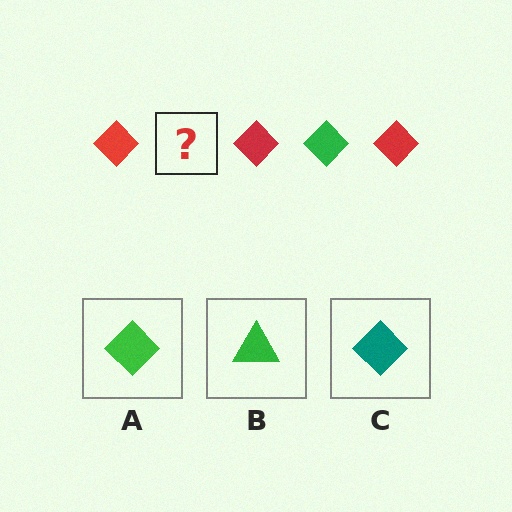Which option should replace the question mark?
Option A.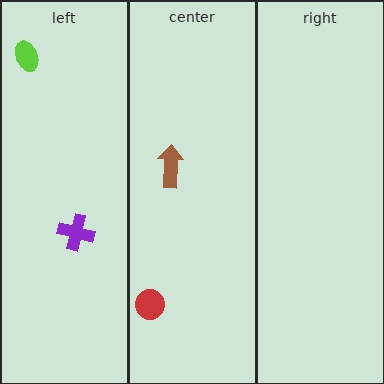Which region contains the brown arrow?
The center region.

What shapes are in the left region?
The lime ellipse, the purple cross.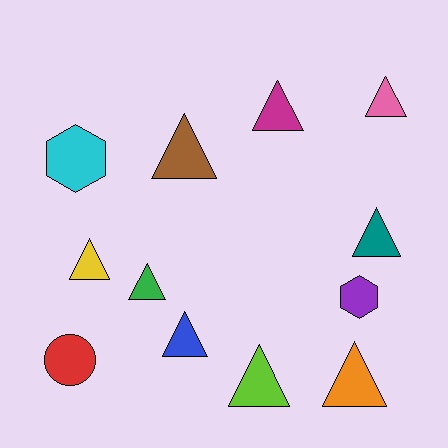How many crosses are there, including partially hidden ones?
There are no crosses.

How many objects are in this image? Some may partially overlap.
There are 12 objects.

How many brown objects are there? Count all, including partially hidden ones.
There is 1 brown object.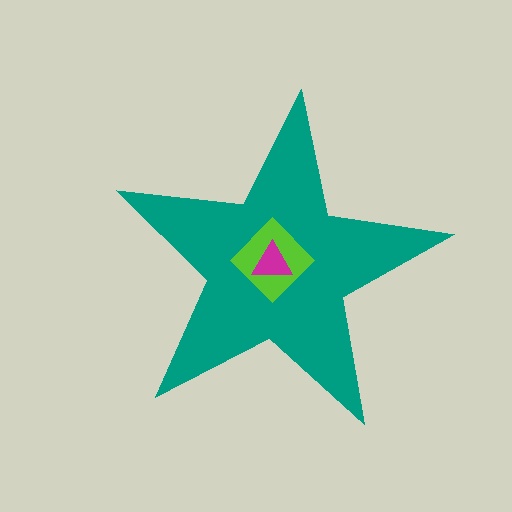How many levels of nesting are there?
3.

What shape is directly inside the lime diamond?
The magenta triangle.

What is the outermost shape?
The teal star.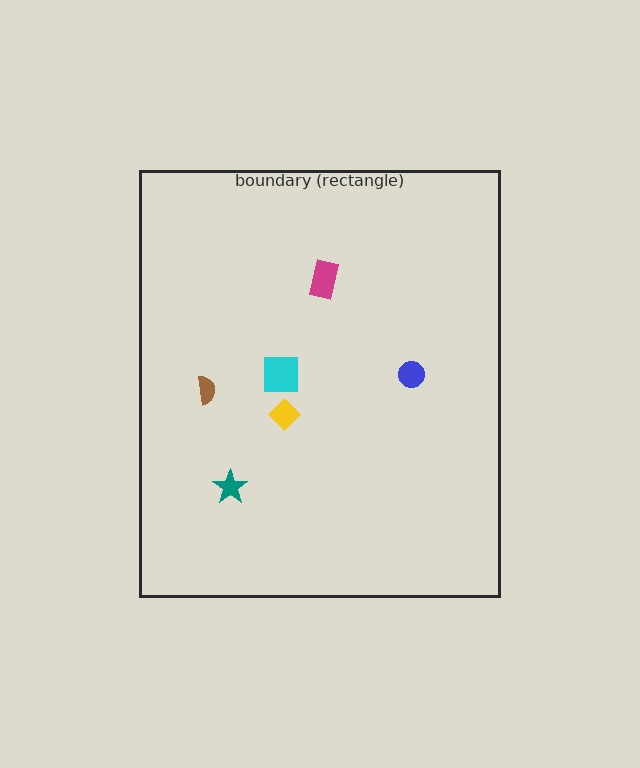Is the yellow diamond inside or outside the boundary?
Inside.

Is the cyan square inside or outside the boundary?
Inside.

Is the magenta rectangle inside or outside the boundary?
Inside.